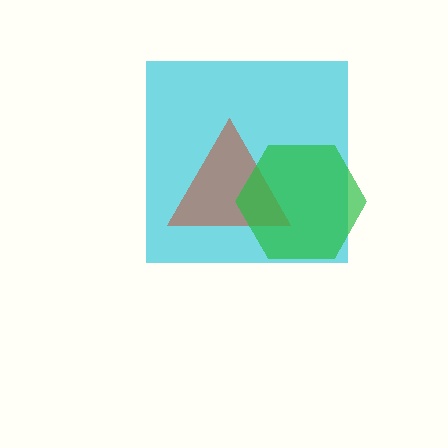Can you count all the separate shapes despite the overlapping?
Yes, there are 3 separate shapes.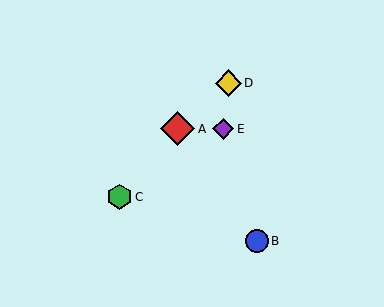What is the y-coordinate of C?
Object C is at y≈197.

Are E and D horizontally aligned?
No, E is at y≈129 and D is at y≈83.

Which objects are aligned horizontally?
Objects A, E are aligned horizontally.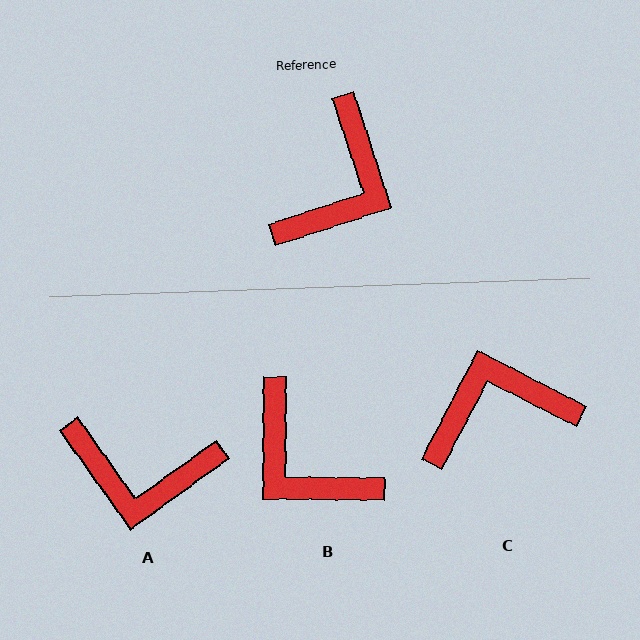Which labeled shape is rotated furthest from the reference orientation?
C, about 135 degrees away.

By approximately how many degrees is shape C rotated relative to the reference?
Approximately 135 degrees counter-clockwise.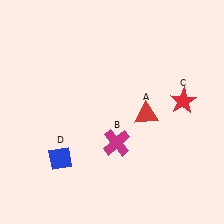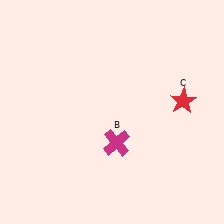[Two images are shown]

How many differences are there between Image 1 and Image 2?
There are 2 differences between the two images.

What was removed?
The red triangle (A), the blue diamond (D) were removed in Image 2.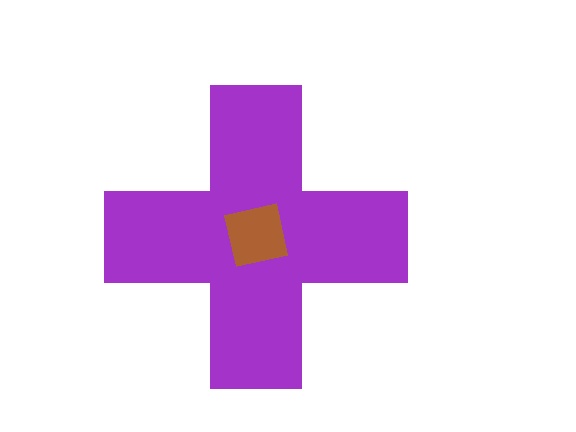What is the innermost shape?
The brown square.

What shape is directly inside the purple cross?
The brown square.